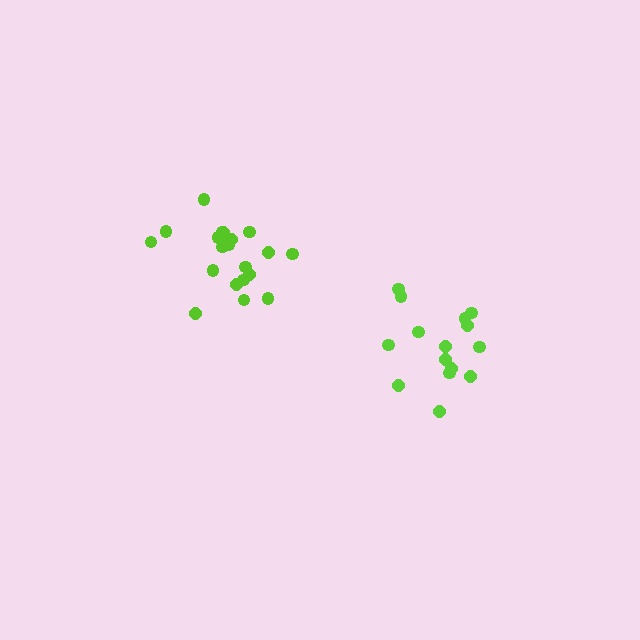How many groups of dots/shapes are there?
There are 2 groups.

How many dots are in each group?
Group 1: 21 dots, Group 2: 15 dots (36 total).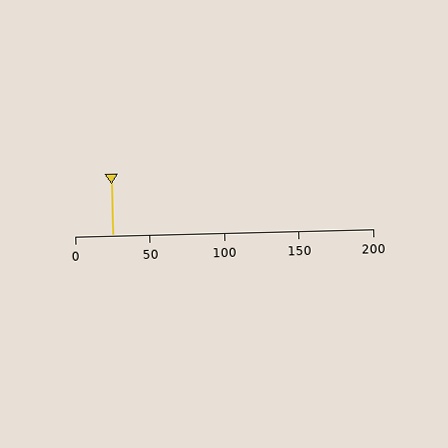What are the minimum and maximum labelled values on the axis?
The axis runs from 0 to 200.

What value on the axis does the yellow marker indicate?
The marker indicates approximately 25.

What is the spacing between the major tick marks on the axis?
The major ticks are spaced 50 apart.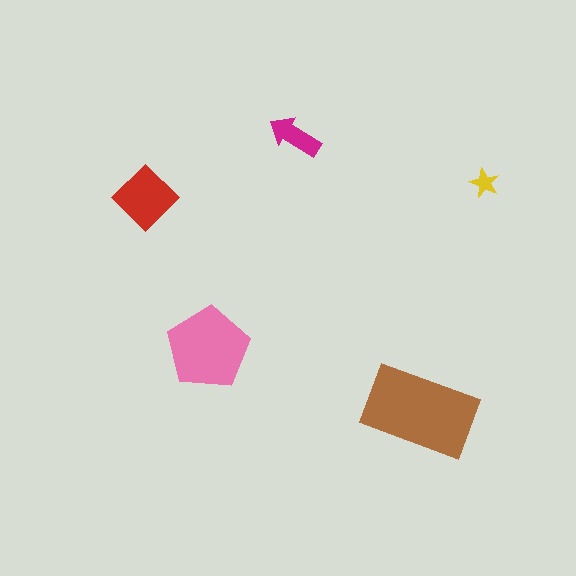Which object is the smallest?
The yellow star.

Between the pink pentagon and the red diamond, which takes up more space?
The pink pentagon.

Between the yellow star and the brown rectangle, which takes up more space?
The brown rectangle.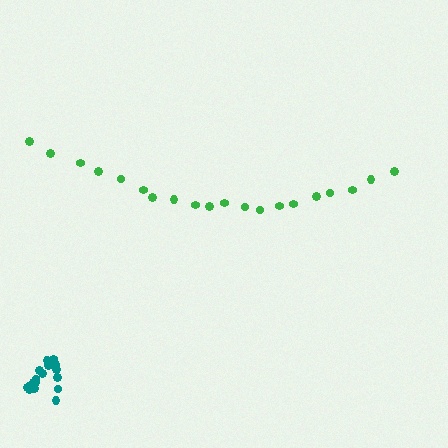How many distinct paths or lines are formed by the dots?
There are 2 distinct paths.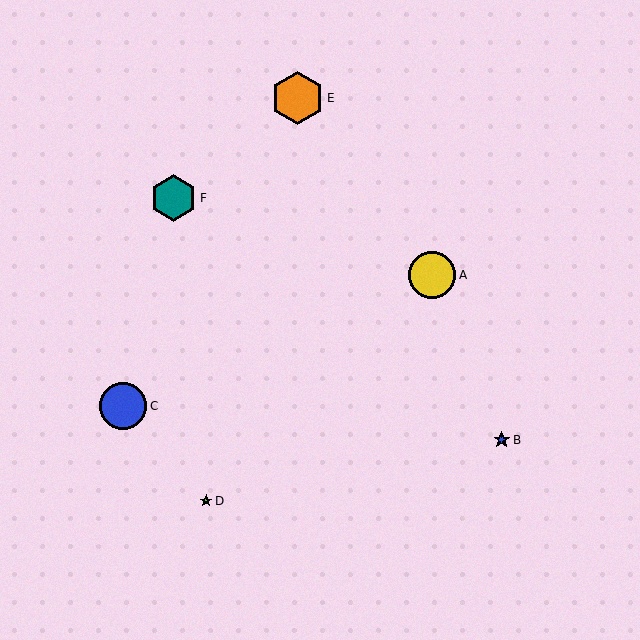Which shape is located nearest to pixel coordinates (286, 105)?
The orange hexagon (labeled E) at (298, 98) is nearest to that location.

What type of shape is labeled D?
Shape D is a lime star.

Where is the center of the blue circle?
The center of the blue circle is at (123, 406).